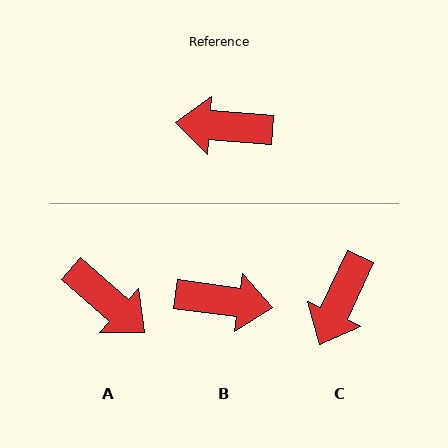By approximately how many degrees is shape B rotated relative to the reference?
Approximately 177 degrees counter-clockwise.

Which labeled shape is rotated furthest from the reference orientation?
B, about 177 degrees away.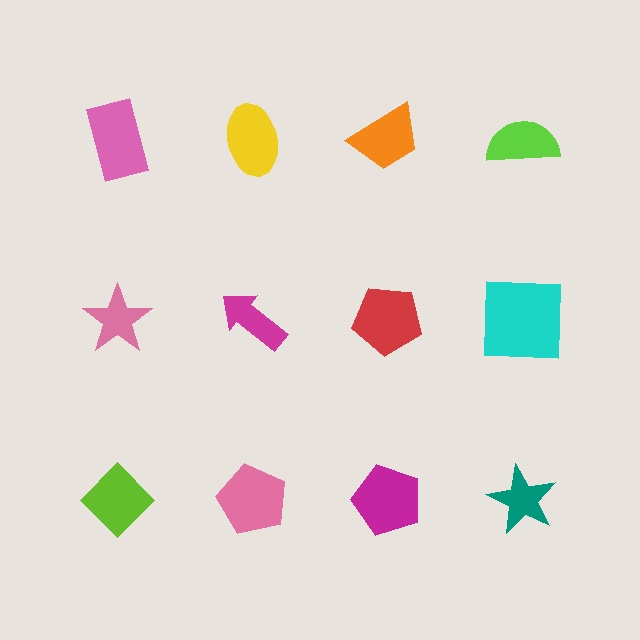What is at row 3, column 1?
A lime diamond.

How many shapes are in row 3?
4 shapes.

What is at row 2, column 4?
A cyan square.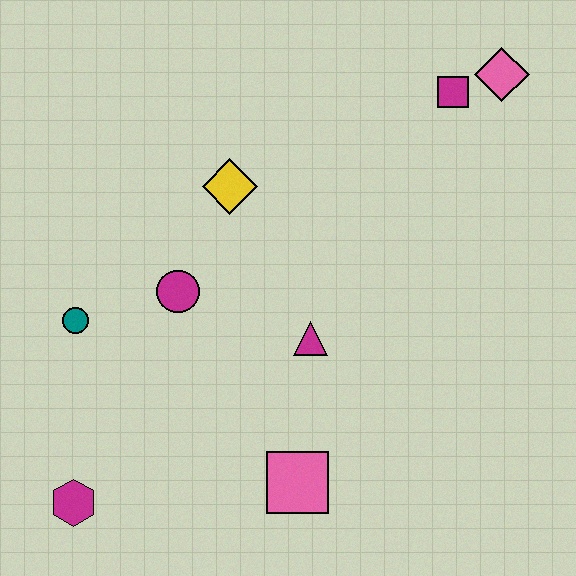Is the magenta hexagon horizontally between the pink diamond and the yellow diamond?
No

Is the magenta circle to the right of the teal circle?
Yes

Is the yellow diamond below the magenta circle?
No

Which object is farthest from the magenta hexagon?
The pink diamond is farthest from the magenta hexagon.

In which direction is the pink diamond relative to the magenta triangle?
The pink diamond is above the magenta triangle.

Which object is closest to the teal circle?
The magenta circle is closest to the teal circle.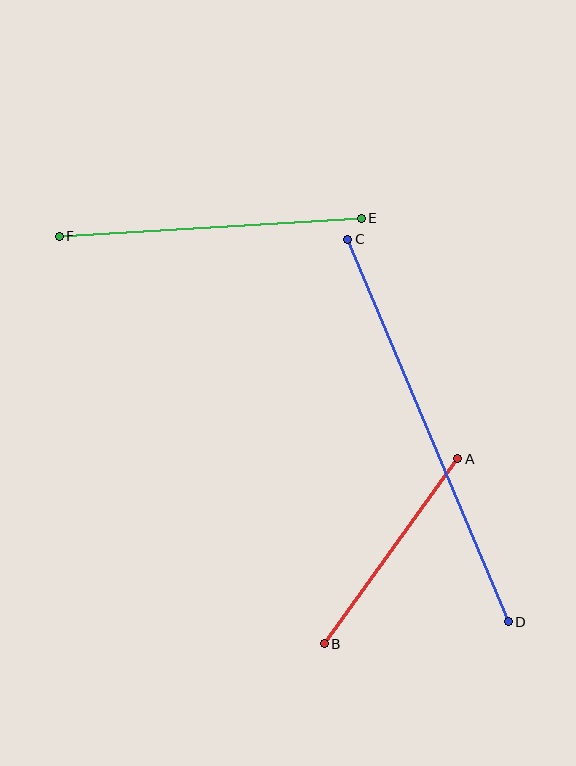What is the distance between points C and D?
The distance is approximately 415 pixels.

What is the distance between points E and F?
The distance is approximately 303 pixels.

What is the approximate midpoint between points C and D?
The midpoint is at approximately (428, 431) pixels.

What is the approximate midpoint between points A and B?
The midpoint is at approximately (391, 551) pixels.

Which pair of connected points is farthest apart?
Points C and D are farthest apart.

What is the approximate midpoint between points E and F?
The midpoint is at approximately (210, 227) pixels.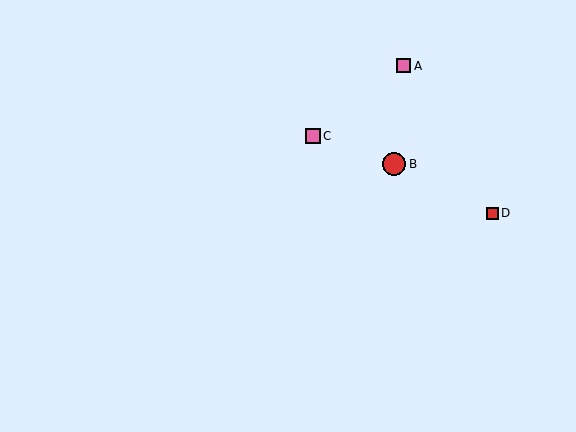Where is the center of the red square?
The center of the red square is at (492, 213).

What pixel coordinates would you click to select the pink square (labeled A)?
Click at (404, 66) to select the pink square A.